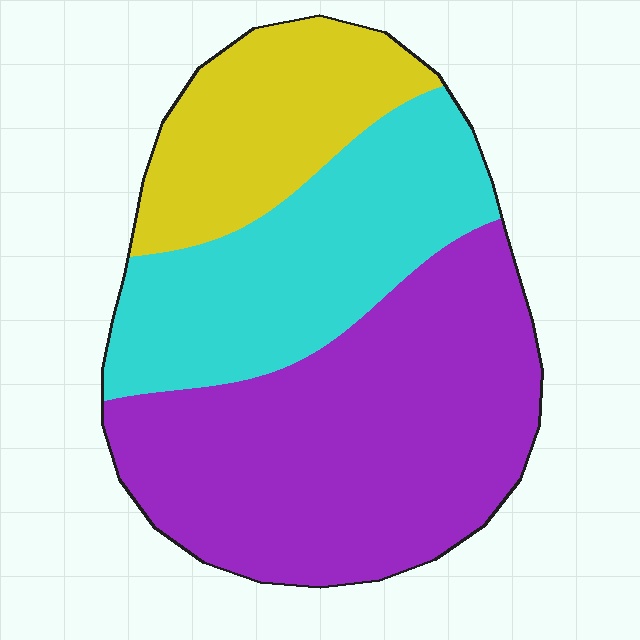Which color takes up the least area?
Yellow, at roughly 20%.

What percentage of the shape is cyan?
Cyan takes up about one third (1/3) of the shape.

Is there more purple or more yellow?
Purple.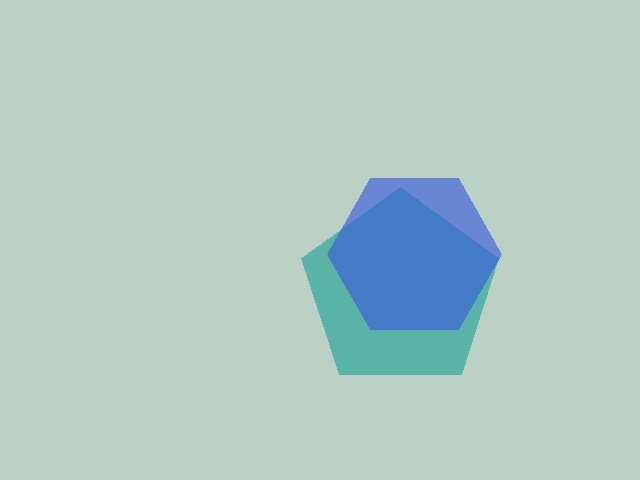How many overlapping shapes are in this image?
There are 2 overlapping shapes in the image.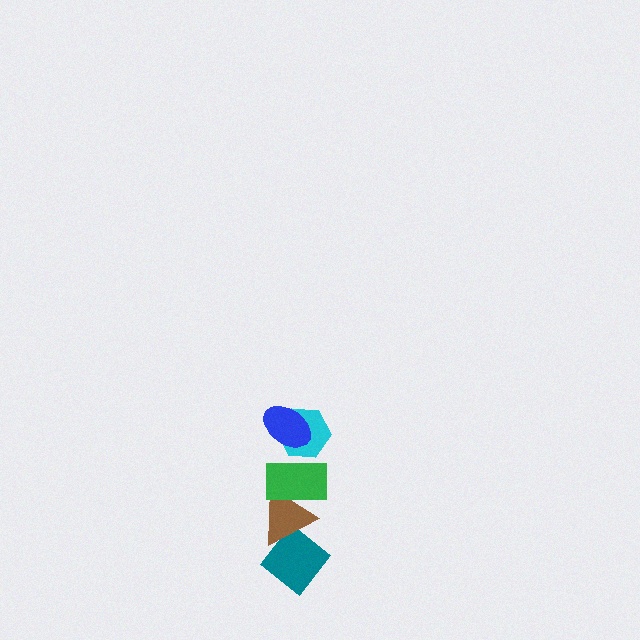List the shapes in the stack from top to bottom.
From top to bottom: the blue ellipse, the cyan hexagon, the green rectangle, the brown triangle, the teal diamond.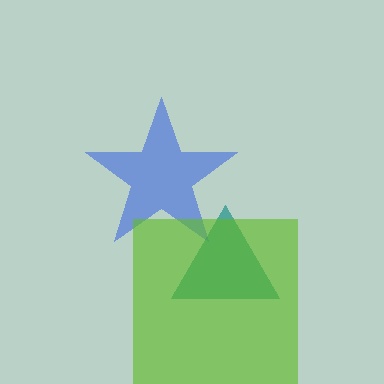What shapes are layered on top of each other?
The layered shapes are: a teal triangle, a blue star, a lime square.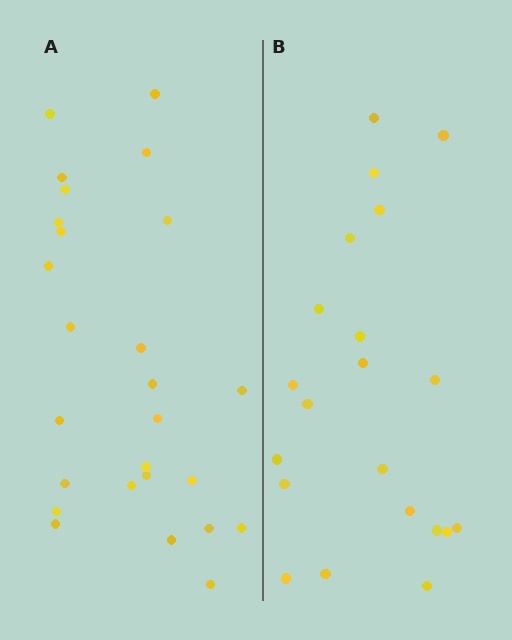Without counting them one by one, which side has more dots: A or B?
Region A (the left region) has more dots.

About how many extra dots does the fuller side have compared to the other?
Region A has about 5 more dots than region B.